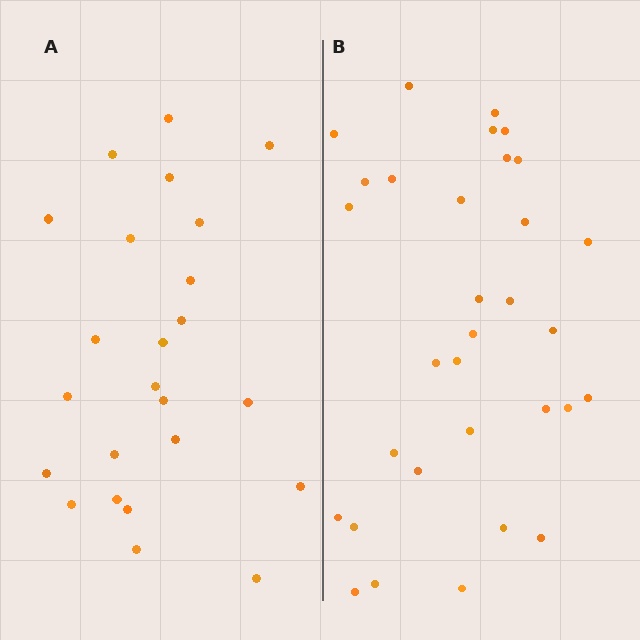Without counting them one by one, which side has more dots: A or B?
Region B (the right region) has more dots.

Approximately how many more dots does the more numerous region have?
Region B has roughly 8 or so more dots than region A.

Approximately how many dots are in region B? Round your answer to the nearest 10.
About 30 dots. (The exact count is 32, which rounds to 30.)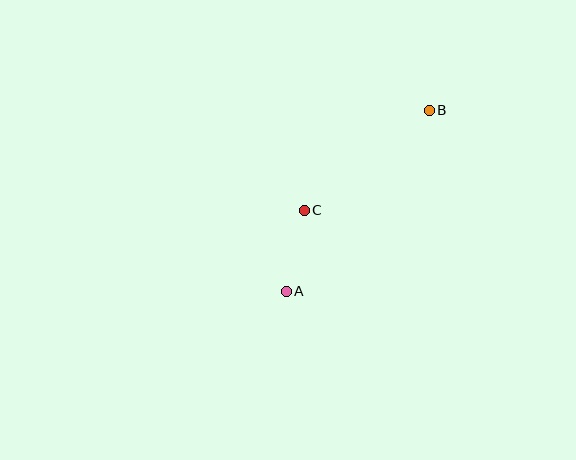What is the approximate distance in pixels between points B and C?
The distance between B and C is approximately 160 pixels.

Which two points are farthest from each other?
Points A and B are farthest from each other.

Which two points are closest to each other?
Points A and C are closest to each other.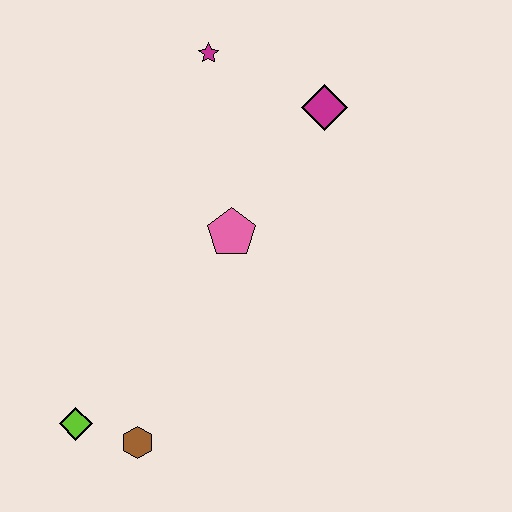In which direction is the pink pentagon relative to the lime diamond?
The pink pentagon is above the lime diamond.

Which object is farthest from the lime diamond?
The magenta diamond is farthest from the lime diamond.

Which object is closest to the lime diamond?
The brown hexagon is closest to the lime diamond.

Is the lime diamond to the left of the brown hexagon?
Yes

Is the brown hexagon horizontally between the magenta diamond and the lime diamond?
Yes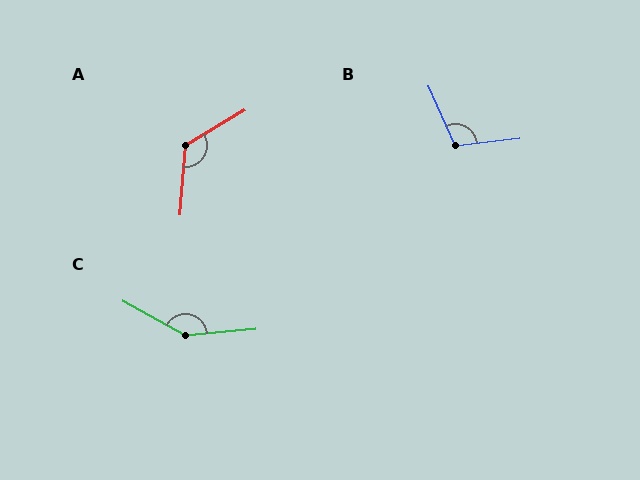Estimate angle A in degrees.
Approximately 126 degrees.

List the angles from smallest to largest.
B (107°), A (126°), C (146°).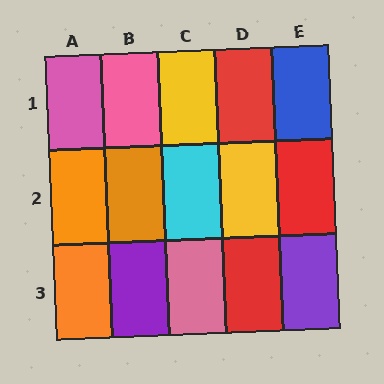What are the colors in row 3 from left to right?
Orange, purple, pink, red, purple.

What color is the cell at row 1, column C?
Yellow.